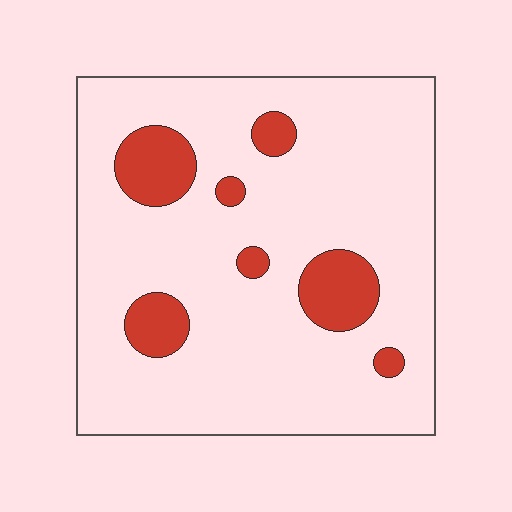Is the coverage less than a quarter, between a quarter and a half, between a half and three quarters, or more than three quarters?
Less than a quarter.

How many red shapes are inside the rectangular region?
7.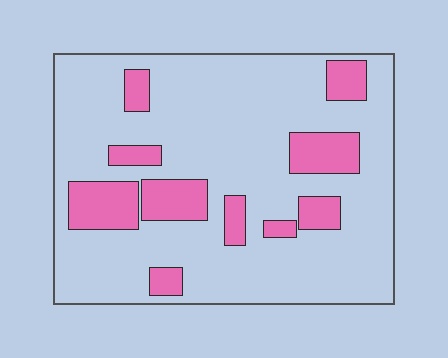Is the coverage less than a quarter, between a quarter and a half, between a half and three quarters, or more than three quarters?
Less than a quarter.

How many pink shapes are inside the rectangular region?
10.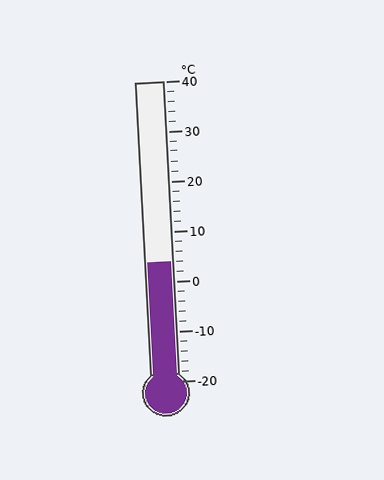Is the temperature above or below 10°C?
The temperature is below 10°C.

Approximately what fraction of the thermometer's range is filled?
The thermometer is filled to approximately 40% of its range.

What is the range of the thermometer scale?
The thermometer scale ranges from -20°C to 40°C.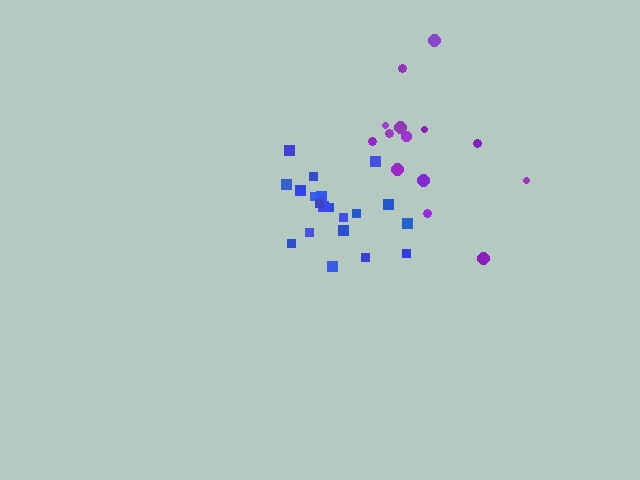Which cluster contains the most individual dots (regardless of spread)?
Blue (20).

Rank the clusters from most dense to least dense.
blue, purple.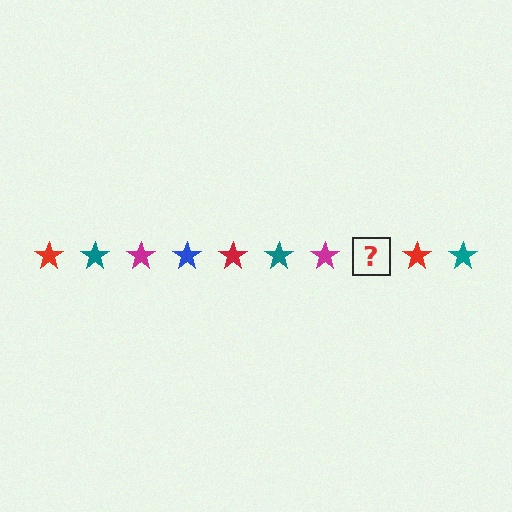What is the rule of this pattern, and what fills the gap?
The rule is that the pattern cycles through red, teal, magenta, blue stars. The gap should be filled with a blue star.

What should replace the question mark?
The question mark should be replaced with a blue star.